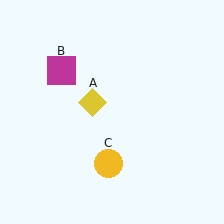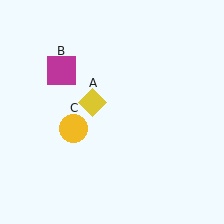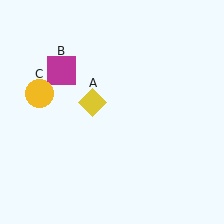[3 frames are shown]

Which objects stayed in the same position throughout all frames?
Yellow diamond (object A) and magenta square (object B) remained stationary.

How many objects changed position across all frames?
1 object changed position: yellow circle (object C).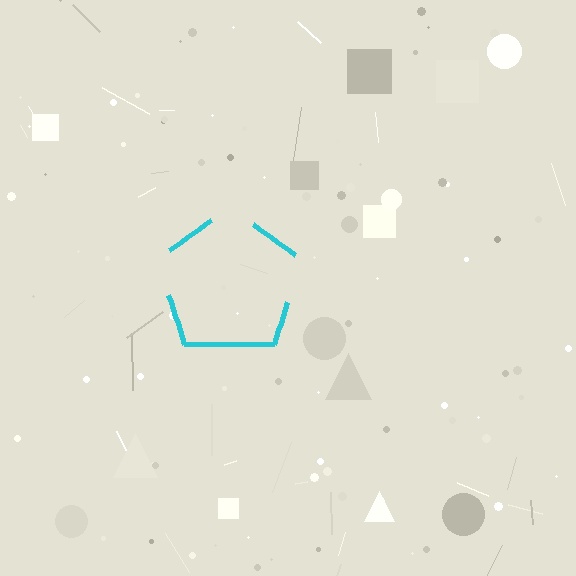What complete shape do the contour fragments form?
The contour fragments form a pentagon.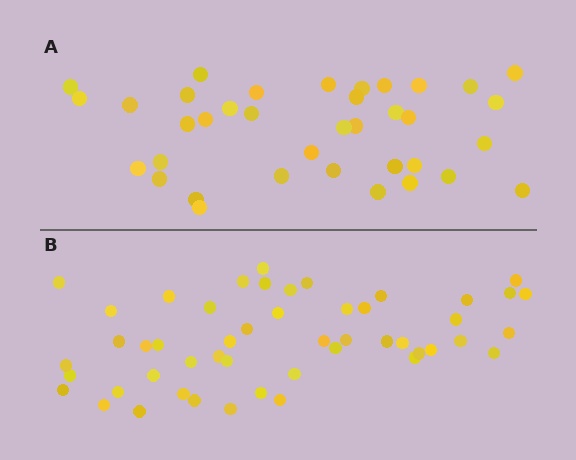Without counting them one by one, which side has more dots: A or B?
Region B (the bottom region) has more dots.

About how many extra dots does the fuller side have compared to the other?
Region B has approximately 15 more dots than region A.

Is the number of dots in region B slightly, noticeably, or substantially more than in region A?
Region B has noticeably more, but not dramatically so. The ratio is roughly 1.4 to 1.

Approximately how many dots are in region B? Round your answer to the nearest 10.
About 50 dots.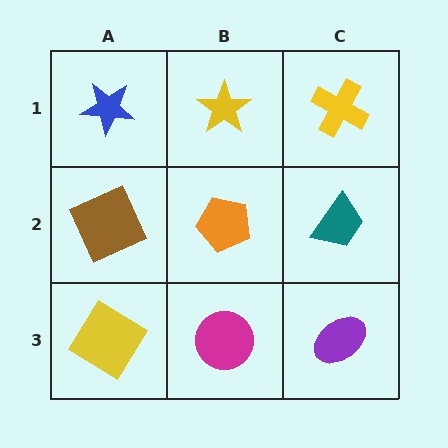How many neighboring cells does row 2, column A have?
3.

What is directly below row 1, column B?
An orange pentagon.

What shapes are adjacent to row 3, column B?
An orange pentagon (row 2, column B), a yellow diamond (row 3, column A), a purple ellipse (row 3, column C).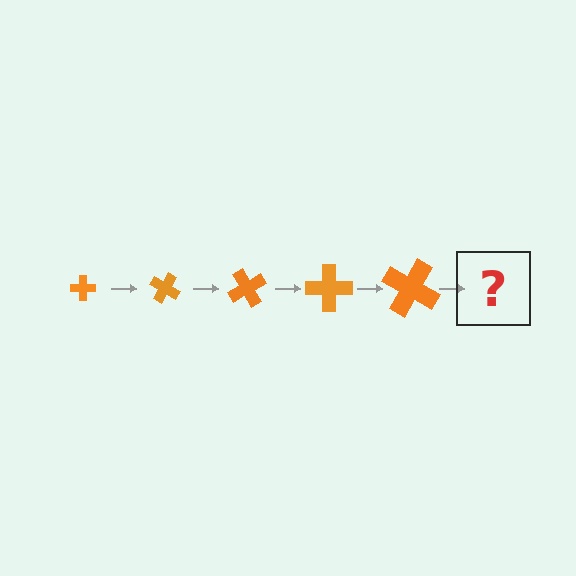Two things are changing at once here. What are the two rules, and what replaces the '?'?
The two rules are that the cross grows larger each step and it rotates 30 degrees each step. The '?' should be a cross, larger than the previous one and rotated 150 degrees from the start.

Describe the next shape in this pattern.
It should be a cross, larger than the previous one and rotated 150 degrees from the start.